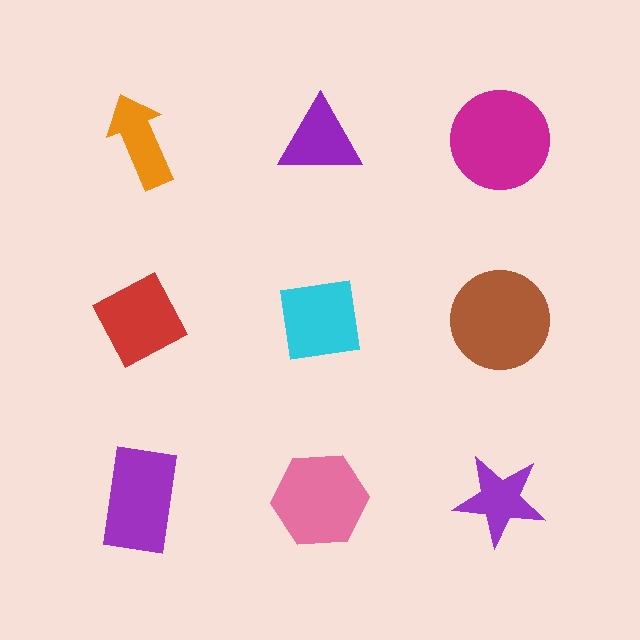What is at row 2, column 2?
A cyan square.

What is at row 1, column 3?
A magenta circle.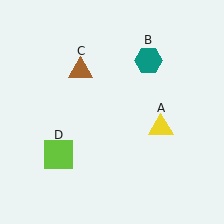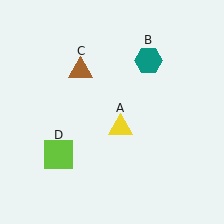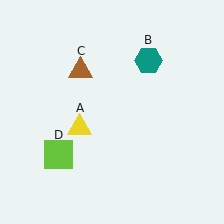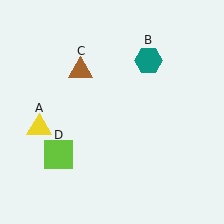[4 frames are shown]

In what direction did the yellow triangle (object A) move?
The yellow triangle (object A) moved left.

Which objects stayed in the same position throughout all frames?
Teal hexagon (object B) and brown triangle (object C) and lime square (object D) remained stationary.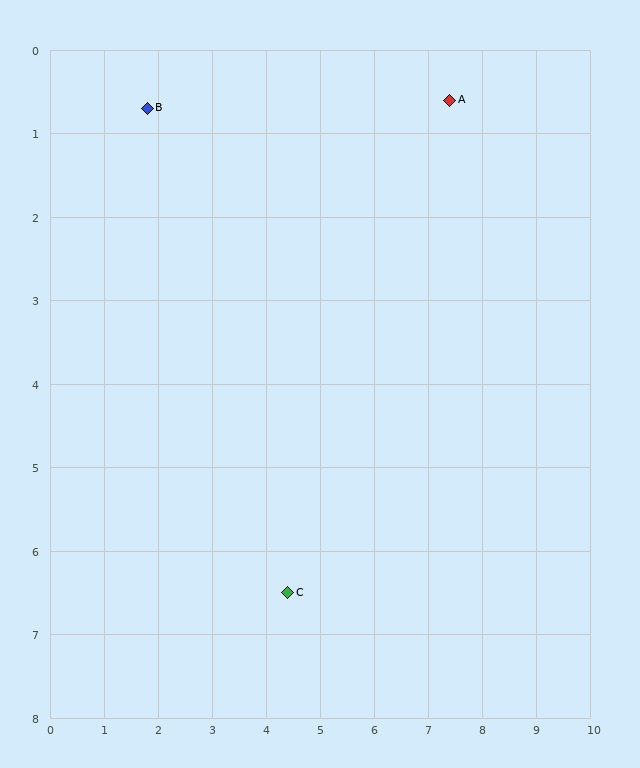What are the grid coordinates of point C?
Point C is at approximately (4.4, 6.5).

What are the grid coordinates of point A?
Point A is at approximately (7.4, 0.6).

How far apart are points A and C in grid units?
Points A and C are about 6.6 grid units apart.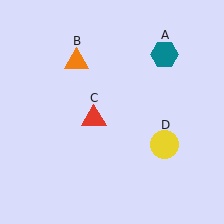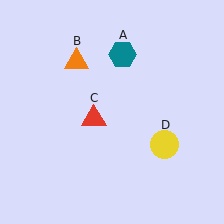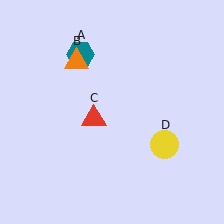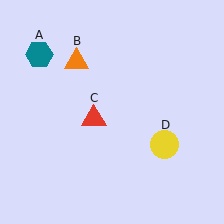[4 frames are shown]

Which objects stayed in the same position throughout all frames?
Orange triangle (object B) and red triangle (object C) and yellow circle (object D) remained stationary.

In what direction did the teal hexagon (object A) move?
The teal hexagon (object A) moved left.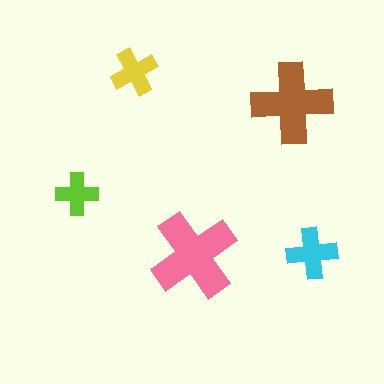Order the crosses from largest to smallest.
the pink one, the brown one, the cyan one, the yellow one, the lime one.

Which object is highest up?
The yellow cross is topmost.